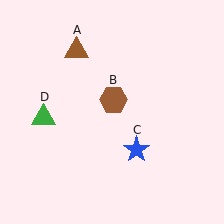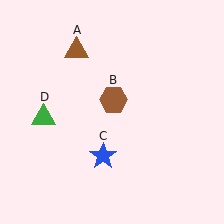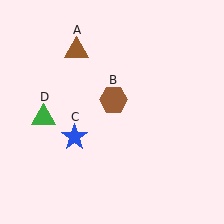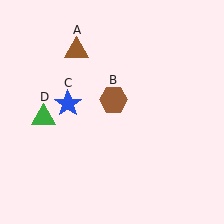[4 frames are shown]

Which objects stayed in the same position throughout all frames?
Brown triangle (object A) and brown hexagon (object B) and green triangle (object D) remained stationary.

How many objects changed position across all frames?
1 object changed position: blue star (object C).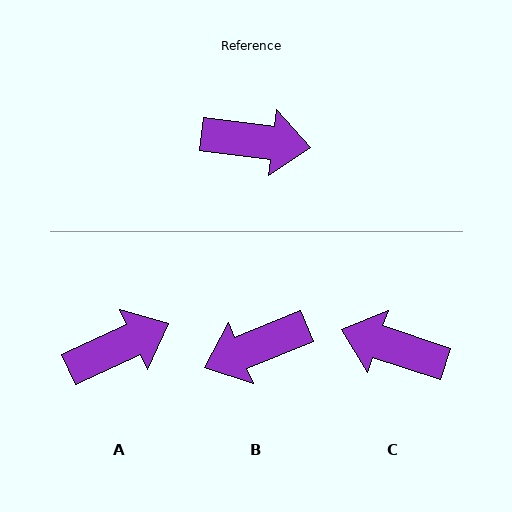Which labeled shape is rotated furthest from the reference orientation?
C, about 169 degrees away.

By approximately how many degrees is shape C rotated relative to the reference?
Approximately 169 degrees counter-clockwise.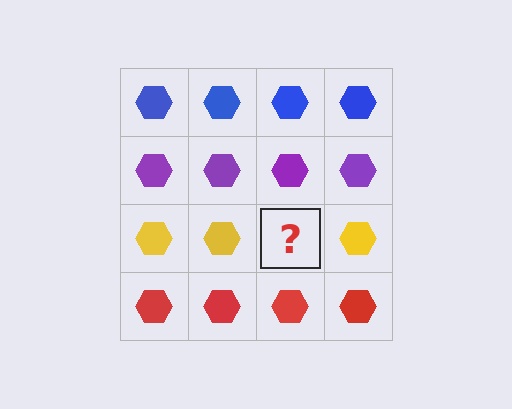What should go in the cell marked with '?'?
The missing cell should contain a yellow hexagon.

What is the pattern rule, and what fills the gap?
The rule is that each row has a consistent color. The gap should be filled with a yellow hexagon.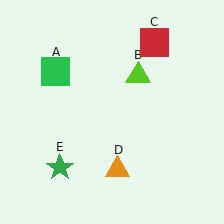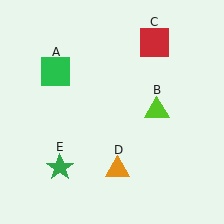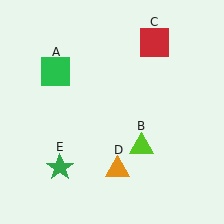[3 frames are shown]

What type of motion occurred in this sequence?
The lime triangle (object B) rotated clockwise around the center of the scene.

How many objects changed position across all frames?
1 object changed position: lime triangle (object B).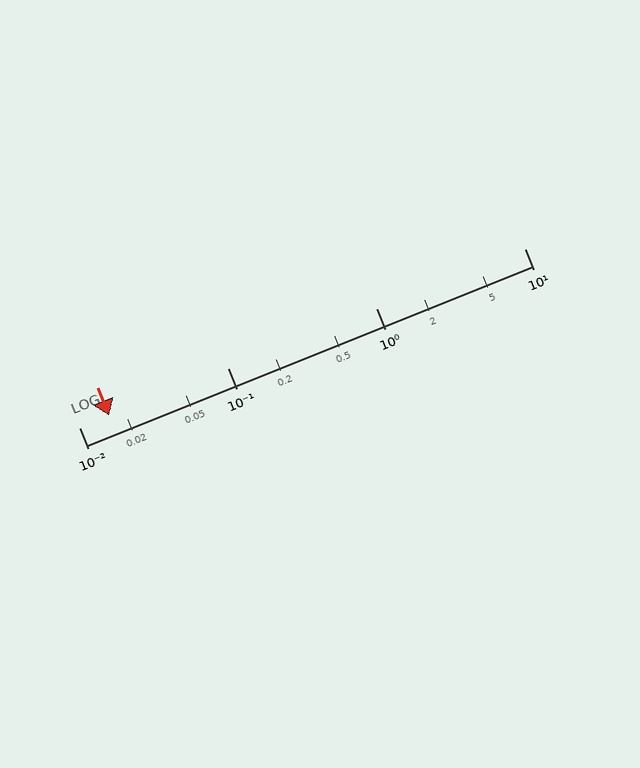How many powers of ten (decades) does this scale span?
The scale spans 3 decades, from 0.01 to 10.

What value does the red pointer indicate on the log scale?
The pointer indicates approximately 0.016.